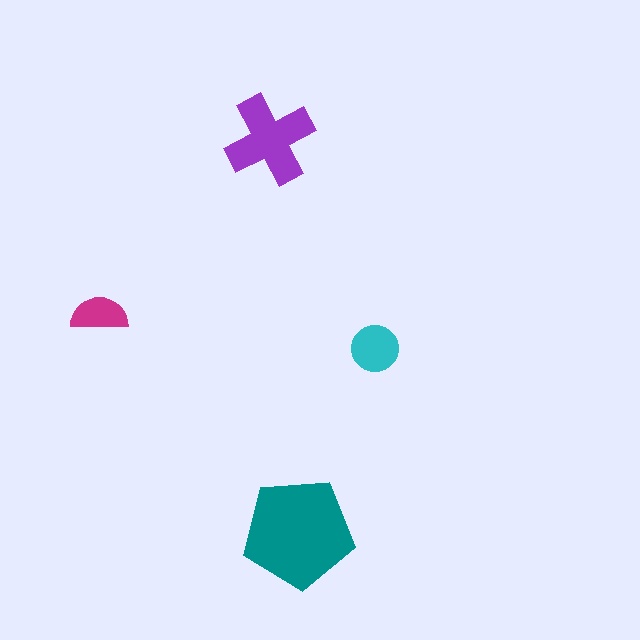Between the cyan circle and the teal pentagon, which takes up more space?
The teal pentagon.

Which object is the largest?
The teal pentagon.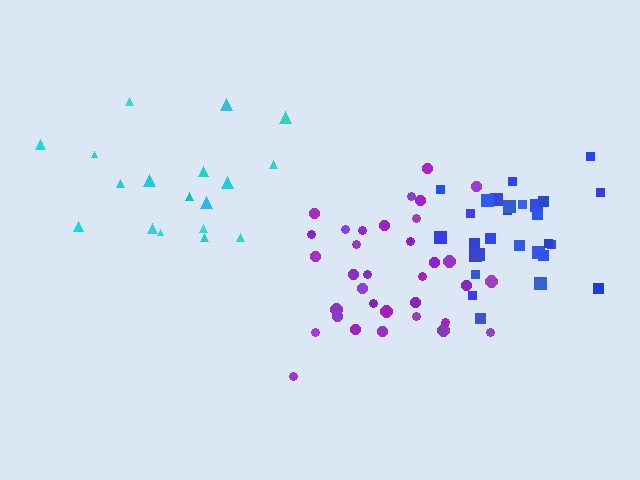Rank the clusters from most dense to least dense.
blue, purple, cyan.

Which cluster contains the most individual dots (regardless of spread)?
Purple (34).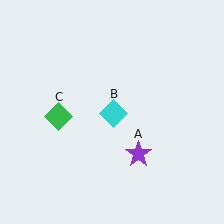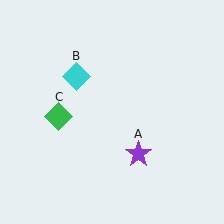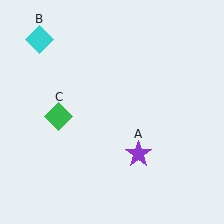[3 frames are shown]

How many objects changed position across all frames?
1 object changed position: cyan diamond (object B).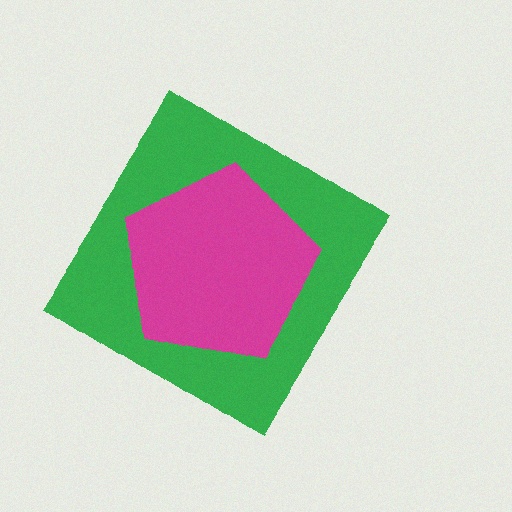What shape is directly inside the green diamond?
The magenta pentagon.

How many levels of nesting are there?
2.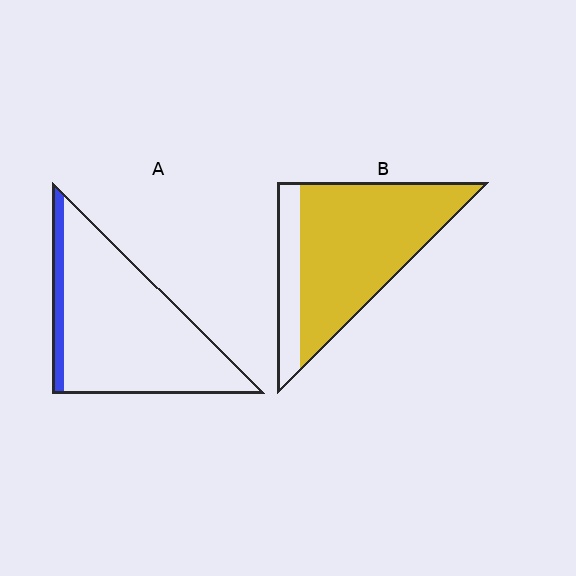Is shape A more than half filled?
No.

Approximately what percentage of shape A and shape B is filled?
A is approximately 10% and B is approximately 80%.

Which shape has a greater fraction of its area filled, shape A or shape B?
Shape B.